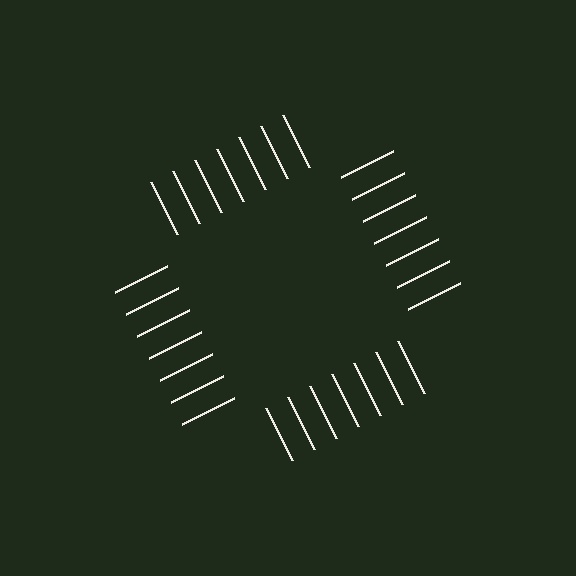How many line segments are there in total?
28 — 7 along each of the 4 edges.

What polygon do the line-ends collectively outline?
An illusory square — the line segments terminate on its edges but no continuous stroke is drawn.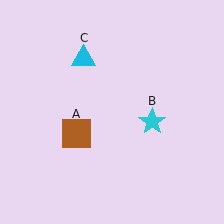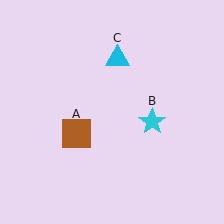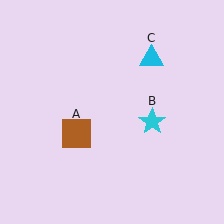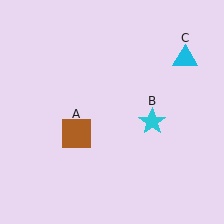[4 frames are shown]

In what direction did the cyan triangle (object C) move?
The cyan triangle (object C) moved right.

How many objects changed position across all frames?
1 object changed position: cyan triangle (object C).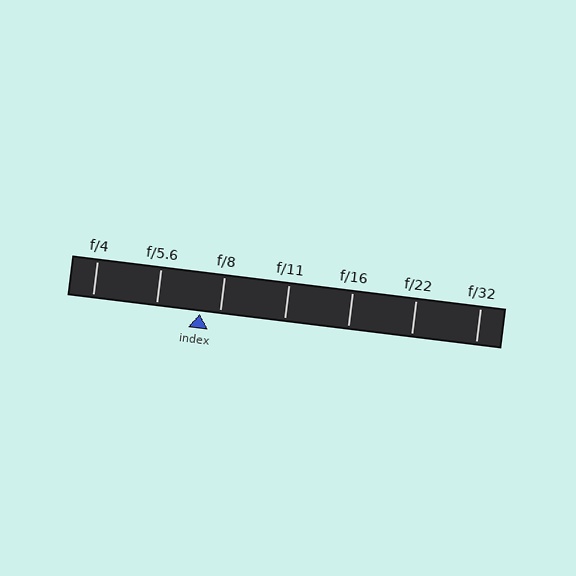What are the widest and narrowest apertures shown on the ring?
The widest aperture shown is f/4 and the narrowest is f/32.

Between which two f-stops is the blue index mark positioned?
The index mark is between f/5.6 and f/8.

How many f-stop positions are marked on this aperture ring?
There are 7 f-stop positions marked.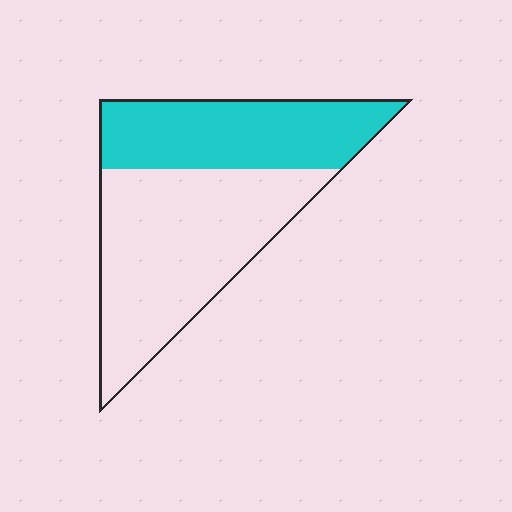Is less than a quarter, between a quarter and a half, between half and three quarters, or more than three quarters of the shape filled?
Between a quarter and a half.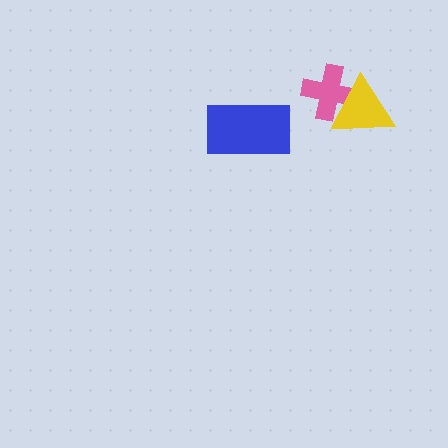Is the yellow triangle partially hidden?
No, no other shape covers it.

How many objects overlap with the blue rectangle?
0 objects overlap with the blue rectangle.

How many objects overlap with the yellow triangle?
1 object overlaps with the yellow triangle.